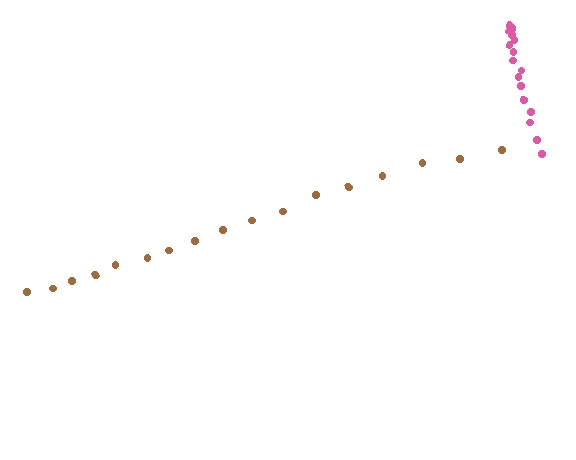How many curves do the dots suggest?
There are 2 distinct paths.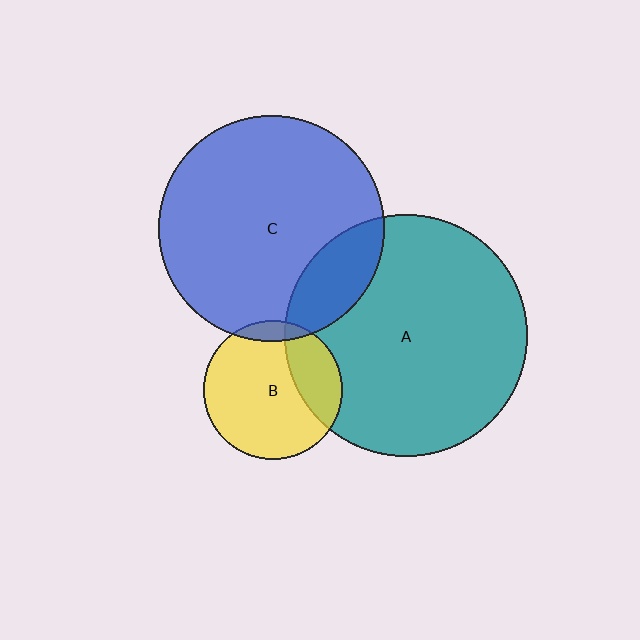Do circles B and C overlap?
Yes.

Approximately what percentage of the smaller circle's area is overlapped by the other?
Approximately 10%.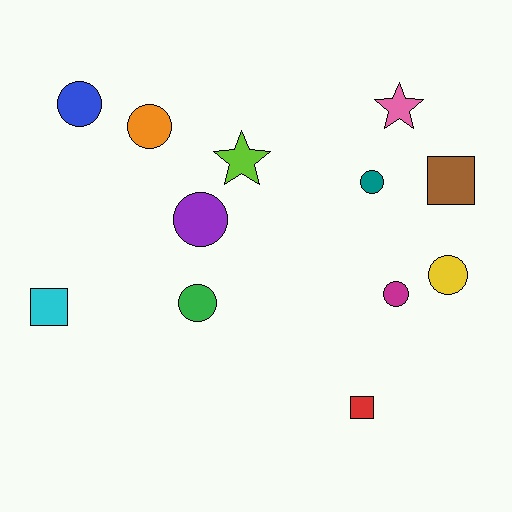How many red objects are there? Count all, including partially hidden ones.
There is 1 red object.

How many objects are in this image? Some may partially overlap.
There are 12 objects.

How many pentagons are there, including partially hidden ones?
There are no pentagons.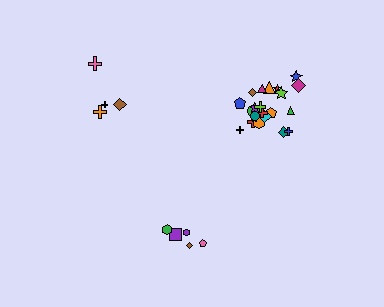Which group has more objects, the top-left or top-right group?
The top-right group.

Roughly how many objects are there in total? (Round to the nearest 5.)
Roughly 30 objects in total.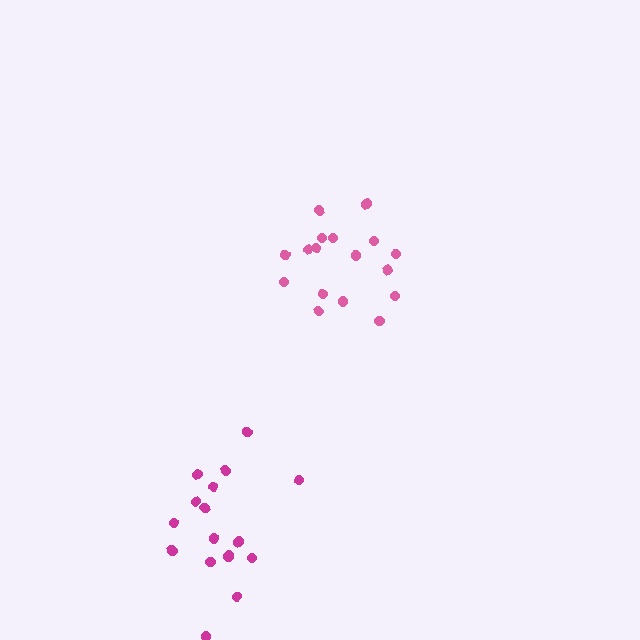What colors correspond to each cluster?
The clusters are colored: pink, magenta.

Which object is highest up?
The pink cluster is topmost.